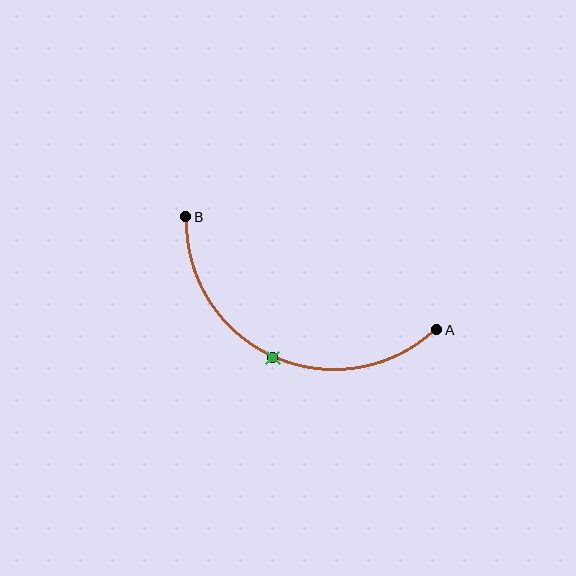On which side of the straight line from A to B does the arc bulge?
The arc bulges below the straight line connecting A and B.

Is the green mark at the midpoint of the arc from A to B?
Yes. The green mark lies on the arc at equal arc-length from both A and B — it is the arc midpoint.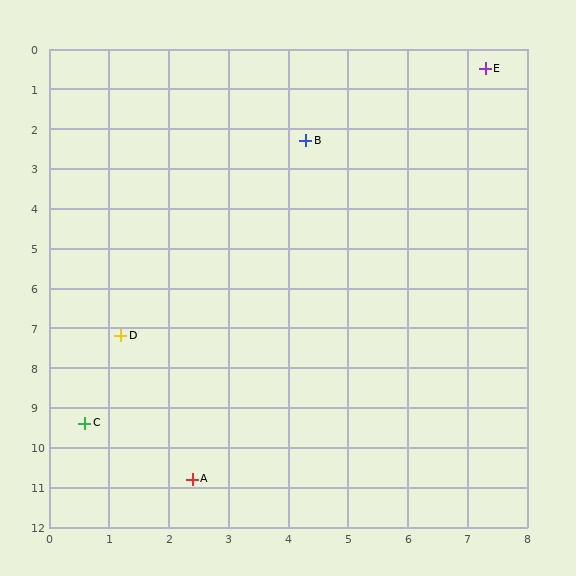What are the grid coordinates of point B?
Point B is at approximately (4.3, 2.3).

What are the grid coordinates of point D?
Point D is at approximately (1.2, 7.2).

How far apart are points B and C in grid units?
Points B and C are about 8.0 grid units apart.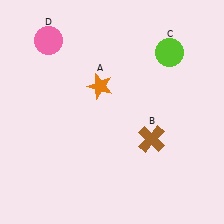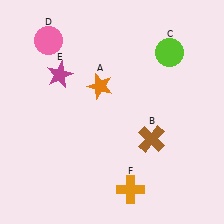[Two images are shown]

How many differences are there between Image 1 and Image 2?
There are 2 differences between the two images.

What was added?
A magenta star (E), an orange cross (F) were added in Image 2.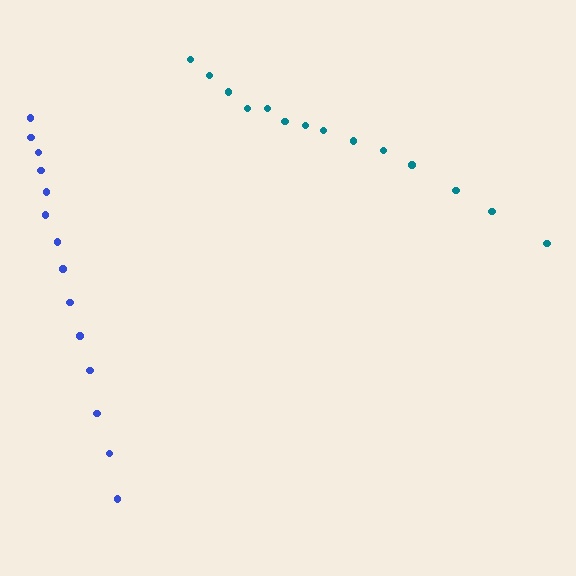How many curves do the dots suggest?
There are 2 distinct paths.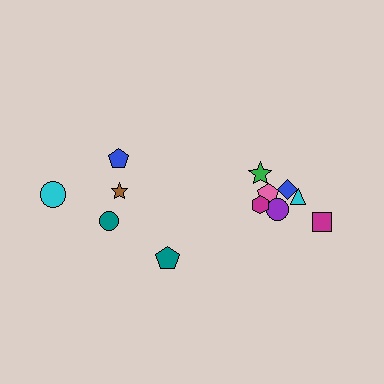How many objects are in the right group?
There are 7 objects.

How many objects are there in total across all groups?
There are 12 objects.